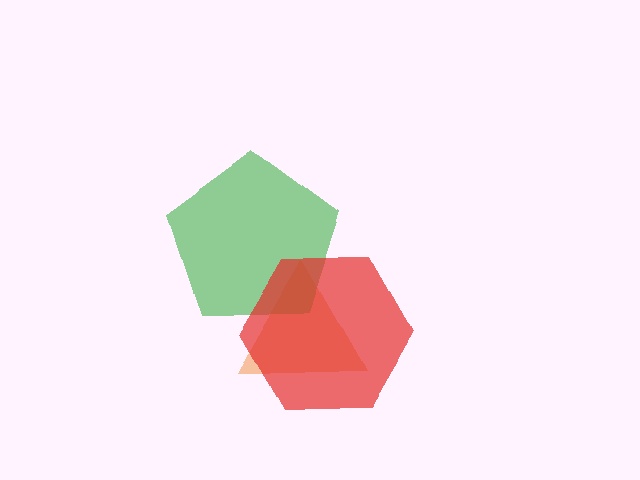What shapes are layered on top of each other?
The layered shapes are: an orange triangle, a green pentagon, a red hexagon.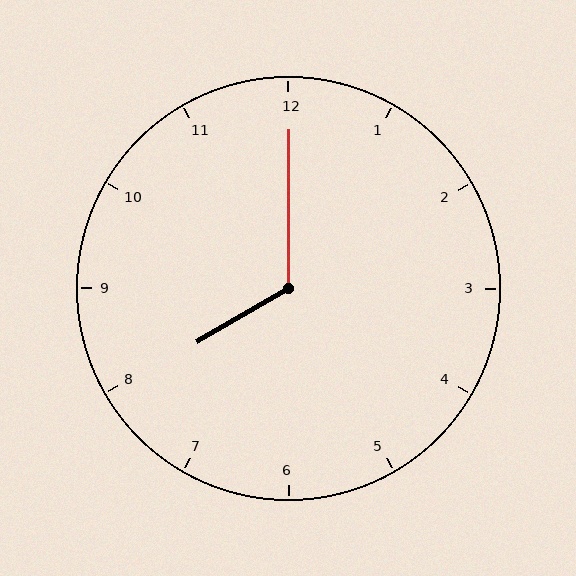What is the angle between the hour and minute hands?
Approximately 120 degrees.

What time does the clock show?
8:00.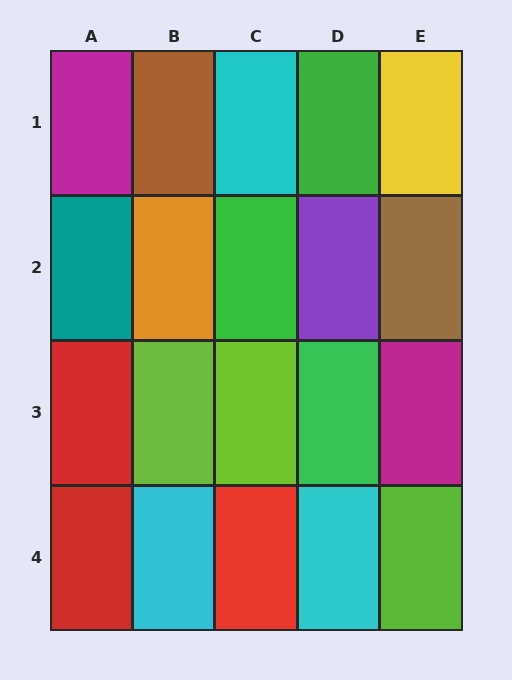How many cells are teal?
1 cell is teal.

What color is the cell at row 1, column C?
Cyan.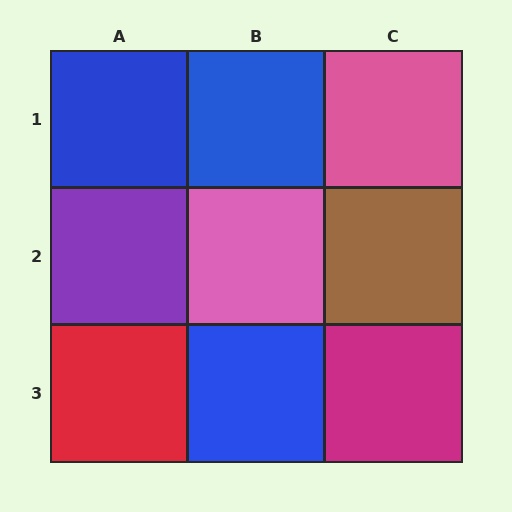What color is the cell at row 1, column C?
Pink.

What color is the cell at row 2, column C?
Brown.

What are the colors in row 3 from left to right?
Red, blue, magenta.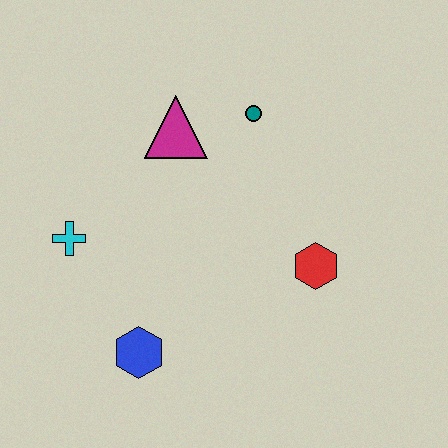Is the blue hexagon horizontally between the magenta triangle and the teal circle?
No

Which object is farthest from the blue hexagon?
The teal circle is farthest from the blue hexagon.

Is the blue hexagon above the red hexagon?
No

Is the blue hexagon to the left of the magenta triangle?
Yes